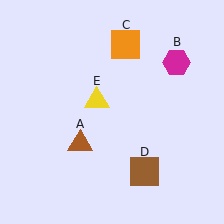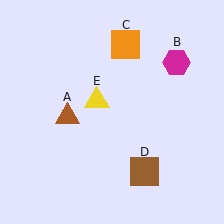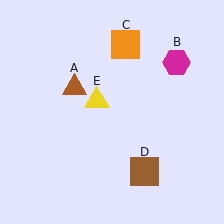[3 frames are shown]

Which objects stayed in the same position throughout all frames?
Magenta hexagon (object B) and orange square (object C) and brown square (object D) and yellow triangle (object E) remained stationary.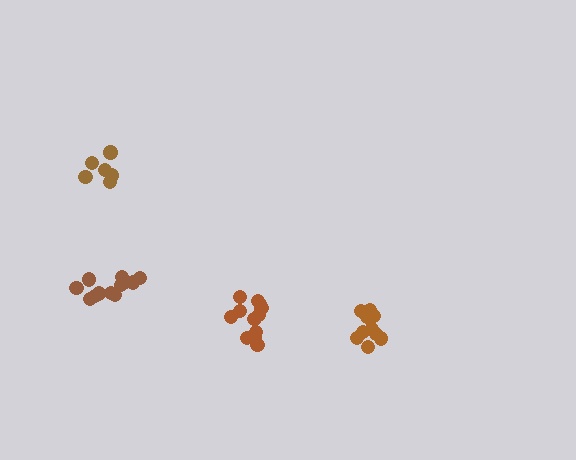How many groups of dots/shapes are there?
There are 4 groups.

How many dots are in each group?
Group 1: 6 dots, Group 2: 12 dots, Group 3: 12 dots, Group 4: 12 dots (42 total).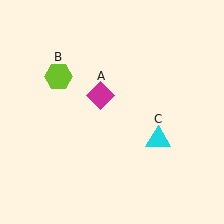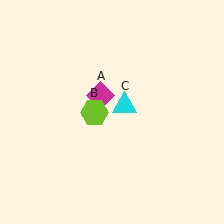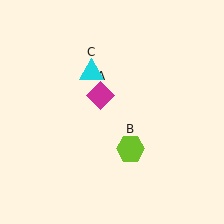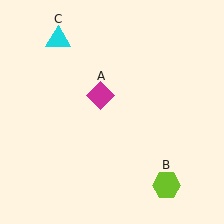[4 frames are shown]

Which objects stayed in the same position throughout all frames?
Magenta diamond (object A) remained stationary.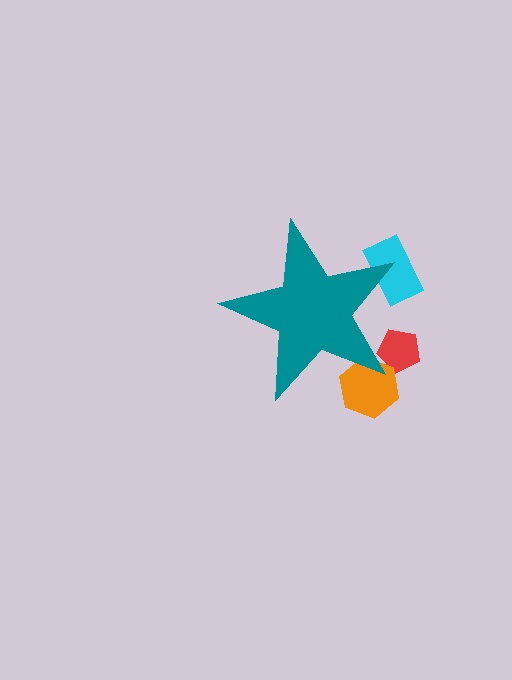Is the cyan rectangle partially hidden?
Yes, the cyan rectangle is partially hidden behind the teal star.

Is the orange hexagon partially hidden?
Yes, the orange hexagon is partially hidden behind the teal star.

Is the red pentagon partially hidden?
Yes, the red pentagon is partially hidden behind the teal star.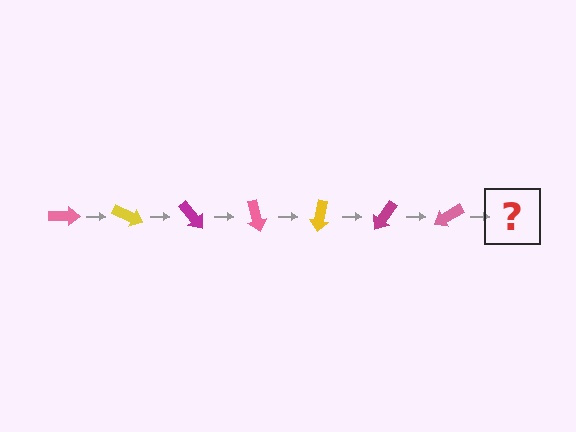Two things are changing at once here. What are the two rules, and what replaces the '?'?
The two rules are that it rotates 25 degrees each step and the color cycles through pink, yellow, and magenta. The '?' should be a yellow arrow, rotated 175 degrees from the start.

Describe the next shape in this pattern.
It should be a yellow arrow, rotated 175 degrees from the start.